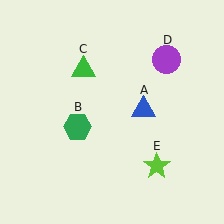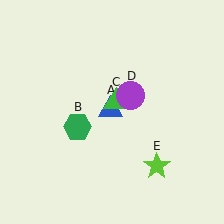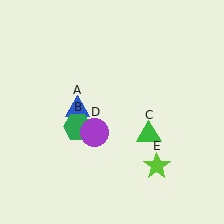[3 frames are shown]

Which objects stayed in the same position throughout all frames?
Green hexagon (object B) and lime star (object E) remained stationary.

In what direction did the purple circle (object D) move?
The purple circle (object D) moved down and to the left.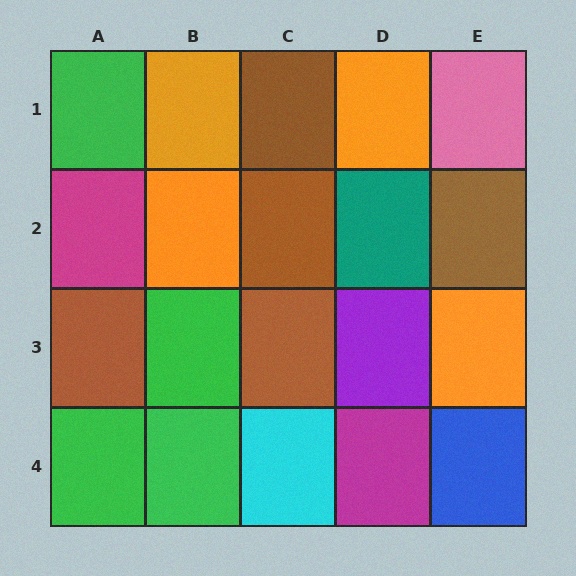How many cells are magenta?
2 cells are magenta.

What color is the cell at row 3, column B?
Green.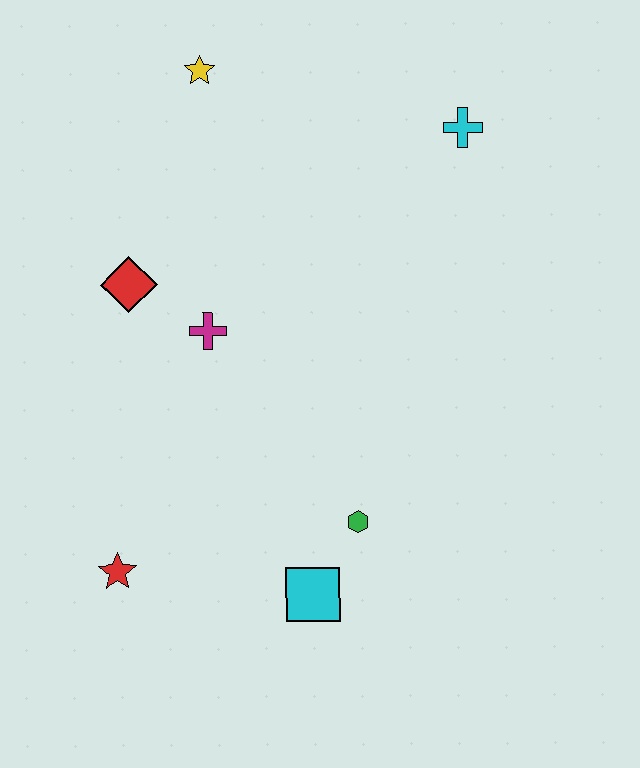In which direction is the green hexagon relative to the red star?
The green hexagon is to the right of the red star.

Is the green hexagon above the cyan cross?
No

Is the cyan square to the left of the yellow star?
No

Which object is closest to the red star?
The cyan square is closest to the red star.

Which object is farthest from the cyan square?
The yellow star is farthest from the cyan square.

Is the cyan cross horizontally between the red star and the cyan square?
No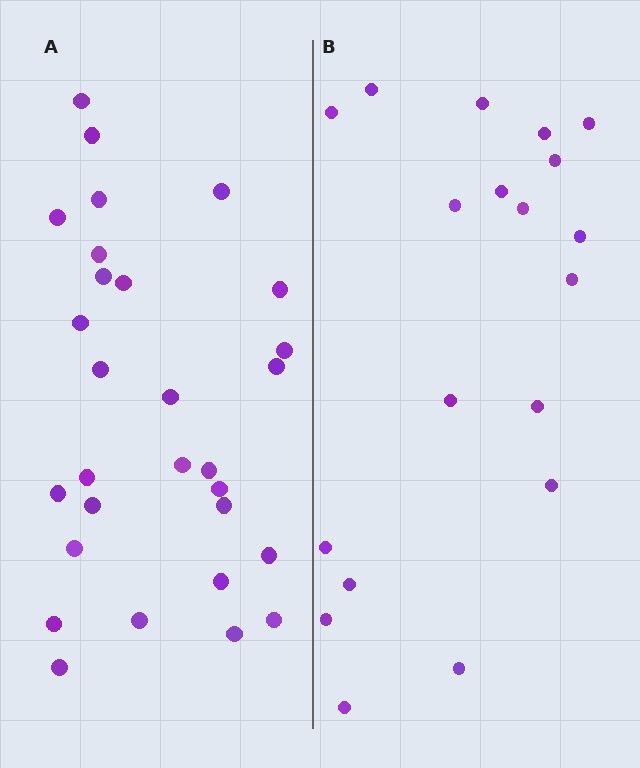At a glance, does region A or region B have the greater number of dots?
Region A (the left region) has more dots.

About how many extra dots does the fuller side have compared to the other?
Region A has roughly 10 or so more dots than region B.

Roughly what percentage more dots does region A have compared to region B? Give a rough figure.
About 55% more.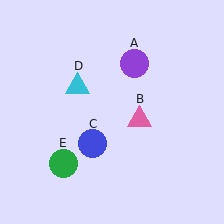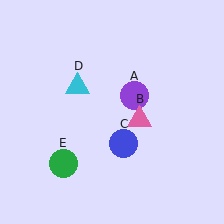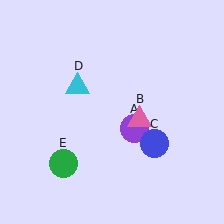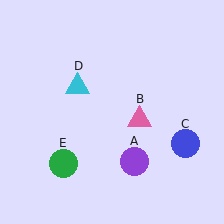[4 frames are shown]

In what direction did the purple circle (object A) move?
The purple circle (object A) moved down.